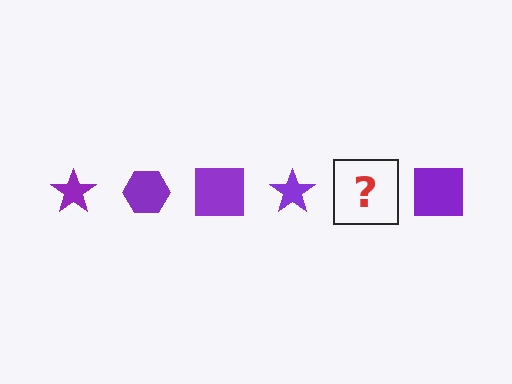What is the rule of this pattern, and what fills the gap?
The rule is that the pattern cycles through star, hexagon, square shapes in purple. The gap should be filled with a purple hexagon.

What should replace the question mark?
The question mark should be replaced with a purple hexagon.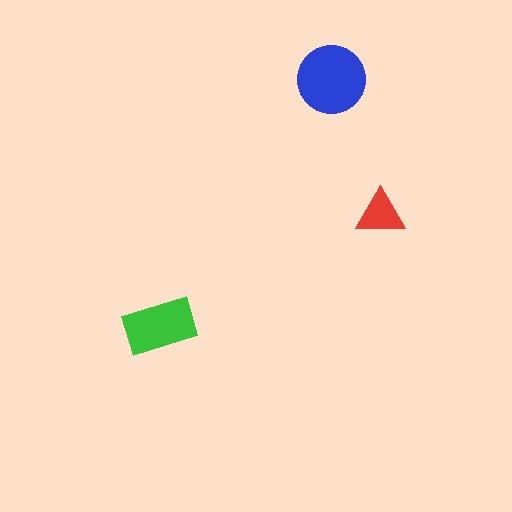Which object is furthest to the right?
The red triangle is rightmost.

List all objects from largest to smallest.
The blue circle, the green rectangle, the red triangle.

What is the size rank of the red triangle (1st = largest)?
3rd.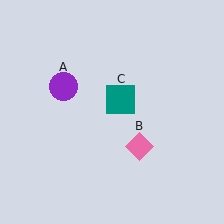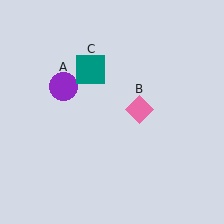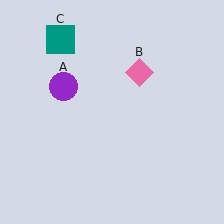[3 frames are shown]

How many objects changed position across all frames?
2 objects changed position: pink diamond (object B), teal square (object C).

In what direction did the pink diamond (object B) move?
The pink diamond (object B) moved up.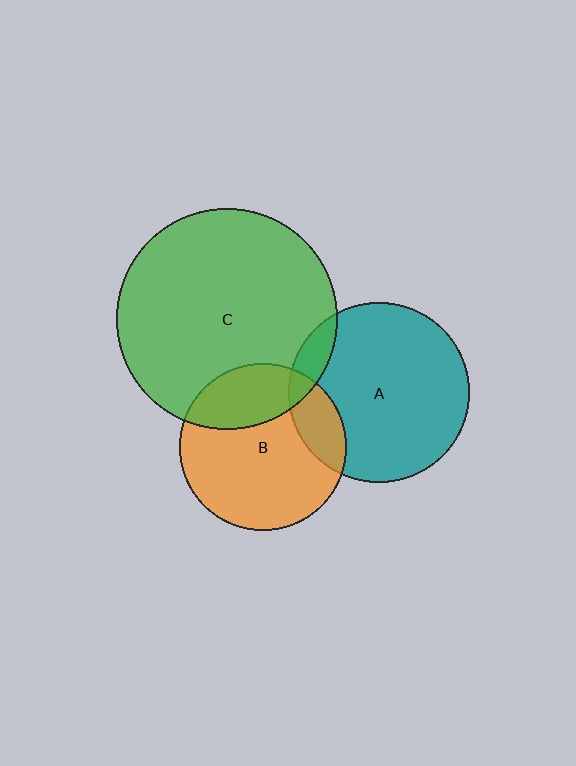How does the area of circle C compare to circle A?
Approximately 1.5 times.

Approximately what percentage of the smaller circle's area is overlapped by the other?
Approximately 10%.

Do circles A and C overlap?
Yes.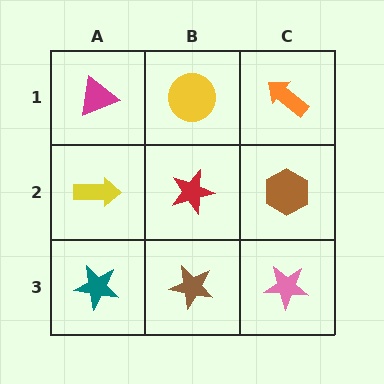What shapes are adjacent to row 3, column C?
A brown hexagon (row 2, column C), a brown star (row 3, column B).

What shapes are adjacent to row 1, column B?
A red star (row 2, column B), a magenta triangle (row 1, column A), an orange arrow (row 1, column C).